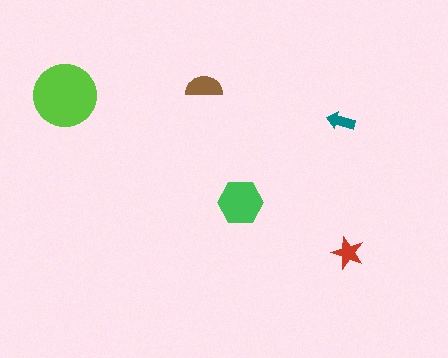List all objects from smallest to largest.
The teal arrow, the red star, the brown semicircle, the green hexagon, the lime circle.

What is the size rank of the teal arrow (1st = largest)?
5th.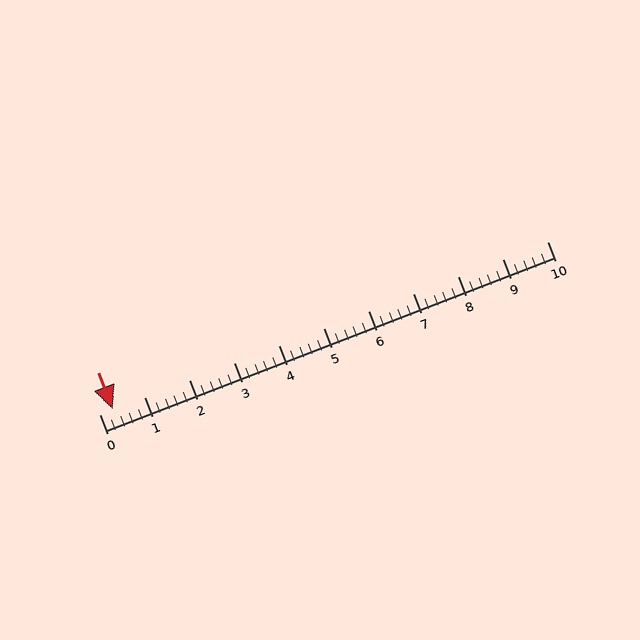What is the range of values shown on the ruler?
The ruler shows values from 0 to 10.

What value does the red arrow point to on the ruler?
The red arrow points to approximately 0.3.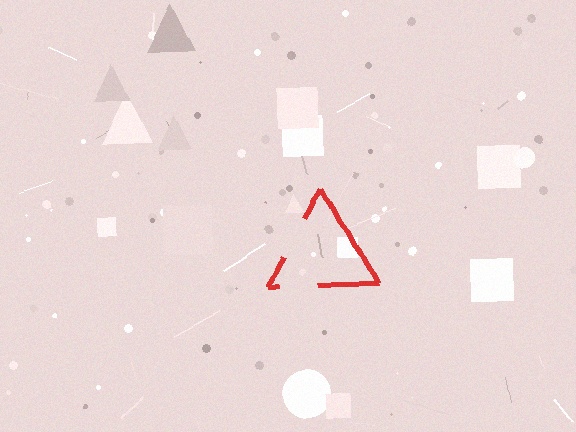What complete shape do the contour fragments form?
The contour fragments form a triangle.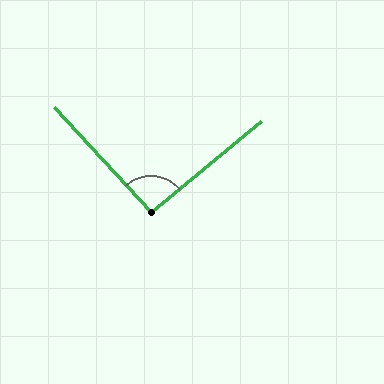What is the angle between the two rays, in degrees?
Approximately 93 degrees.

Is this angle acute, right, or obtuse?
It is approximately a right angle.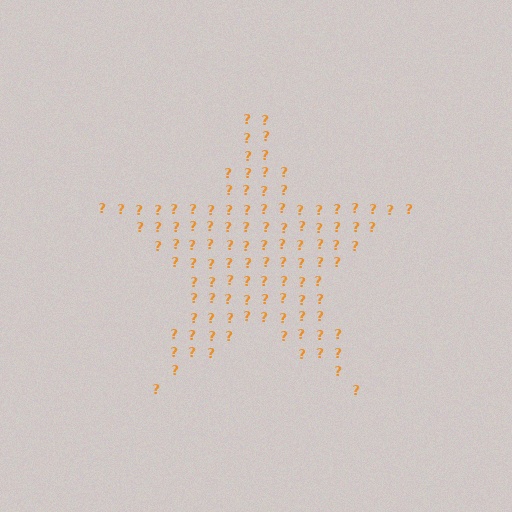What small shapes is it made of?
It is made of small question marks.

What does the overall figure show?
The overall figure shows a star.